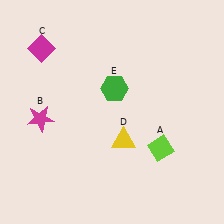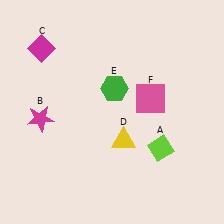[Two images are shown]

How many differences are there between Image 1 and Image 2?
There is 1 difference between the two images.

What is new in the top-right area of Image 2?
A pink square (F) was added in the top-right area of Image 2.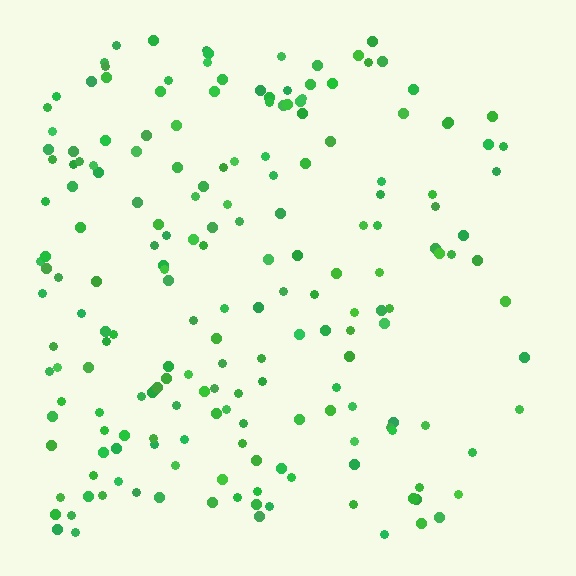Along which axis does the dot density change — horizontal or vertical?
Horizontal.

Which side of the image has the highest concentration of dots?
The left.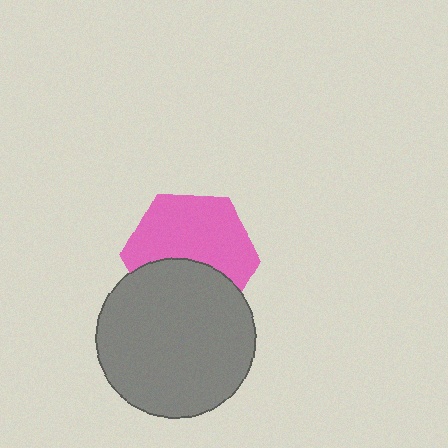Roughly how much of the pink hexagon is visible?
About half of it is visible (roughly 60%).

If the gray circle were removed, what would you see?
You would see the complete pink hexagon.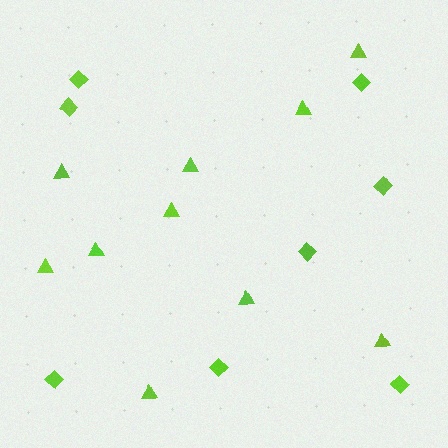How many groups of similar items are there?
There are 2 groups: one group of triangles (10) and one group of diamonds (8).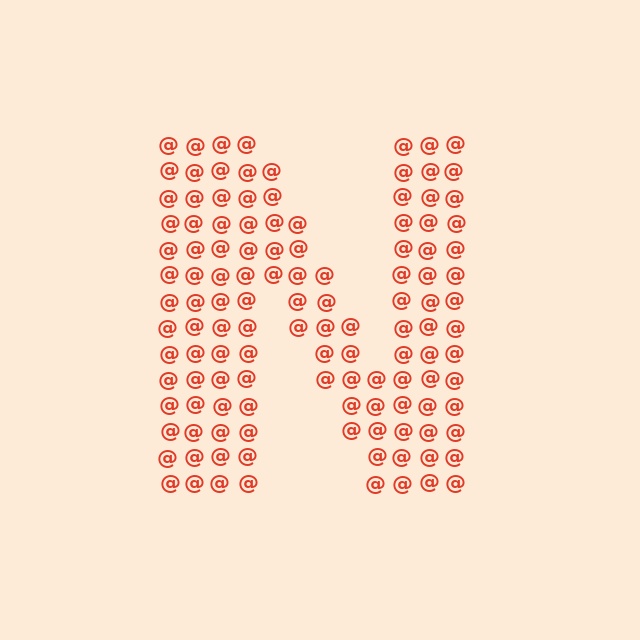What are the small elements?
The small elements are at signs.